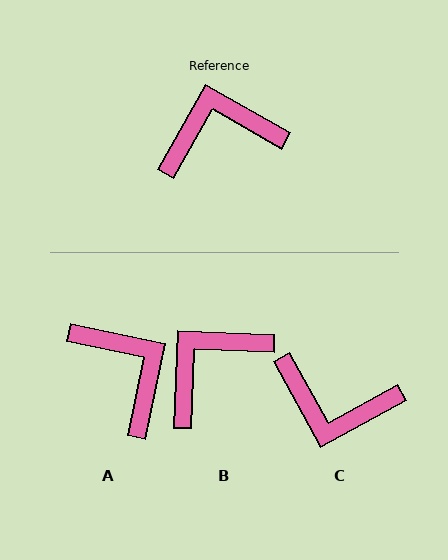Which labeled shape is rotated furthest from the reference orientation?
C, about 148 degrees away.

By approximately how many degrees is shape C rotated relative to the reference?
Approximately 148 degrees counter-clockwise.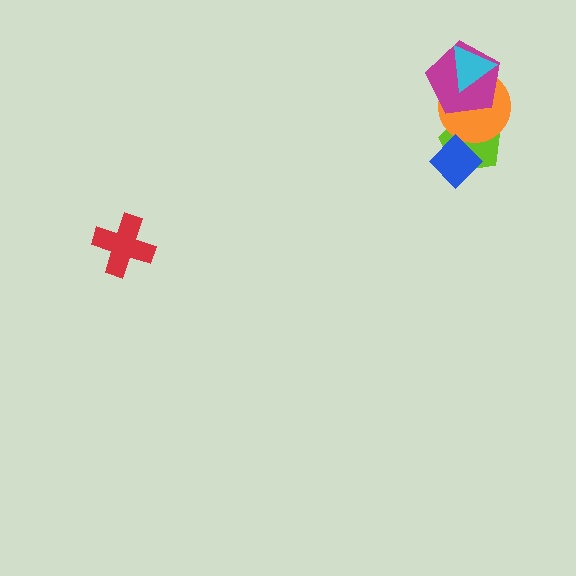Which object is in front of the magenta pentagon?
The cyan triangle is in front of the magenta pentagon.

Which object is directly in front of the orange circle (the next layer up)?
The magenta pentagon is directly in front of the orange circle.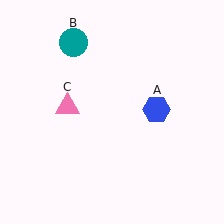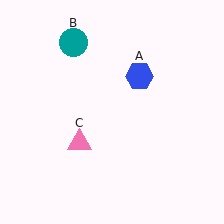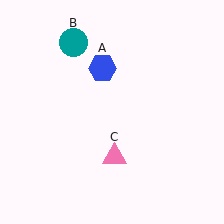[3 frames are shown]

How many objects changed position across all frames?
2 objects changed position: blue hexagon (object A), pink triangle (object C).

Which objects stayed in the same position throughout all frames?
Teal circle (object B) remained stationary.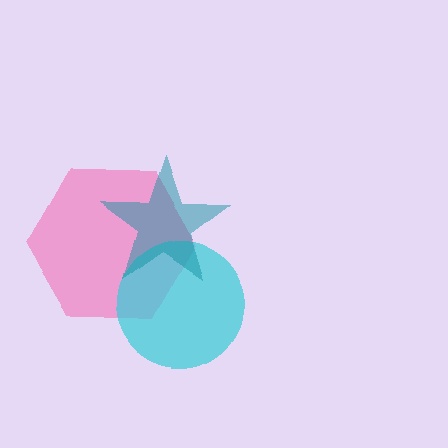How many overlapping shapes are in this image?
There are 3 overlapping shapes in the image.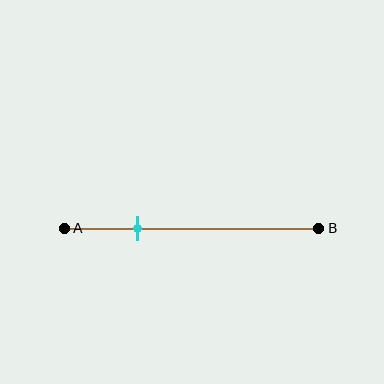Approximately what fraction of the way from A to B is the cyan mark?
The cyan mark is approximately 30% of the way from A to B.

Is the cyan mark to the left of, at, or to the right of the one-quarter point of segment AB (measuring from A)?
The cyan mark is to the right of the one-quarter point of segment AB.